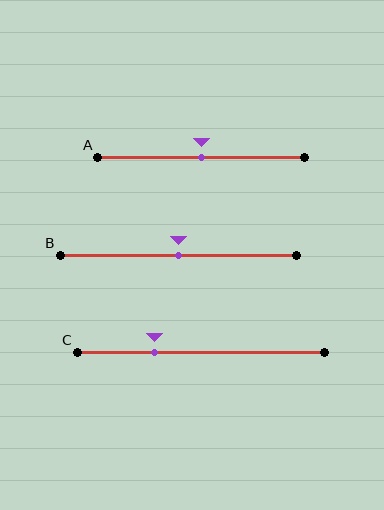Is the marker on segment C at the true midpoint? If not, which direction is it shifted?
No, the marker on segment C is shifted to the left by about 19% of the segment length.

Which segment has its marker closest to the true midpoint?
Segment A has its marker closest to the true midpoint.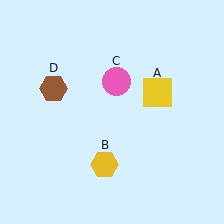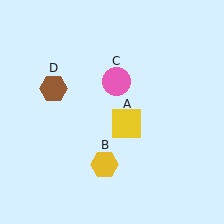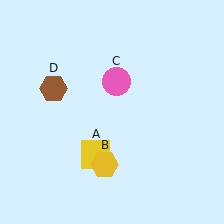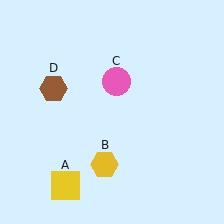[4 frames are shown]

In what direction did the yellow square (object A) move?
The yellow square (object A) moved down and to the left.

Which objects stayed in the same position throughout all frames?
Yellow hexagon (object B) and pink circle (object C) and brown hexagon (object D) remained stationary.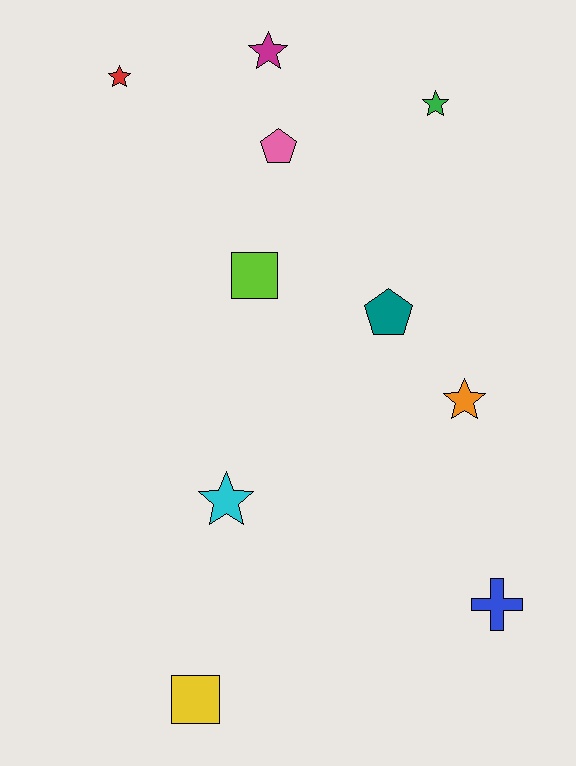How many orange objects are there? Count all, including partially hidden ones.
There is 1 orange object.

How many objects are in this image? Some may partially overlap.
There are 10 objects.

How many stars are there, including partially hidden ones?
There are 5 stars.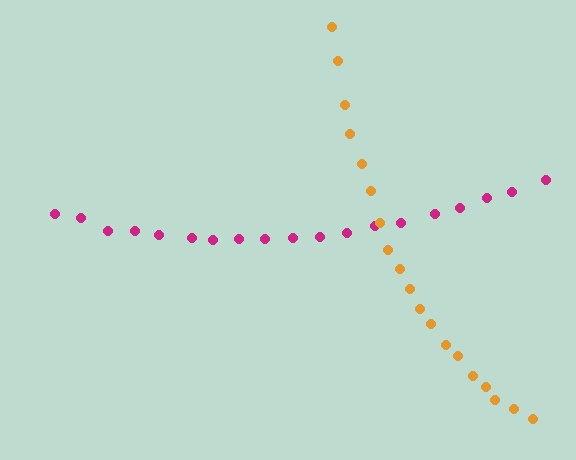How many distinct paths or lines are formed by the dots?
There are 2 distinct paths.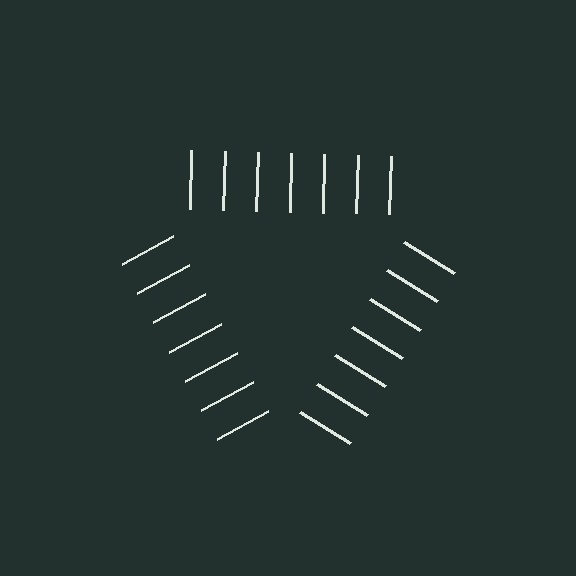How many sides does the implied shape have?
3 sides — the line-ends trace a triangle.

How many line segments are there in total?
21 — 7 along each of the 3 edges.